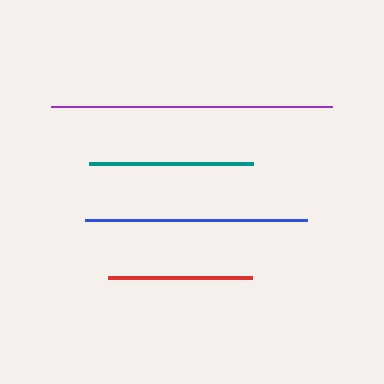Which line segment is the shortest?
The red line is the shortest at approximately 144 pixels.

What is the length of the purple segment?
The purple segment is approximately 281 pixels long.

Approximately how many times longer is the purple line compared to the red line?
The purple line is approximately 2.0 times the length of the red line.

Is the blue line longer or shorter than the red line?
The blue line is longer than the red line.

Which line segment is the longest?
The purple line is the longest at approximately 281 pixels.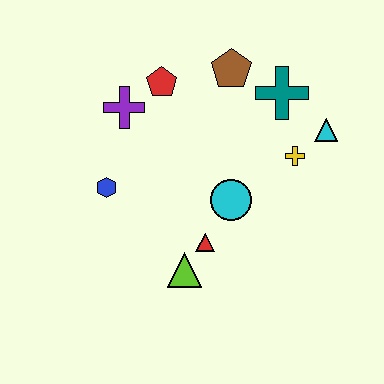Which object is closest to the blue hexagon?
The purple cross is closest to the blue hexagon.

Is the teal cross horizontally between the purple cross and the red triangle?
No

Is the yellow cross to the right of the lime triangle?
Yes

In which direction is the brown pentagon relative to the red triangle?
The brown pentagon is above the red triangle.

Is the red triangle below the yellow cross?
Yes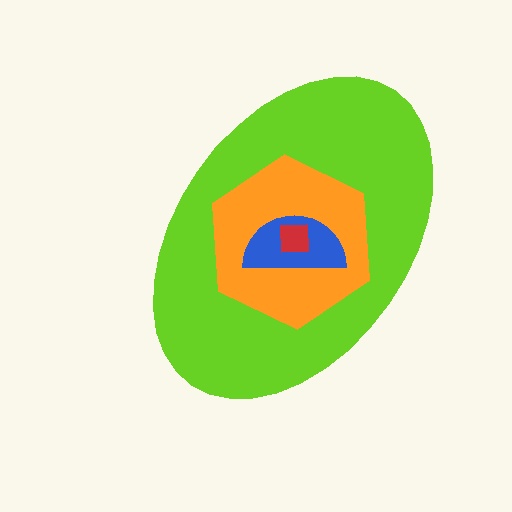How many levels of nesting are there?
4.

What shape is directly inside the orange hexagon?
The blue semicircle.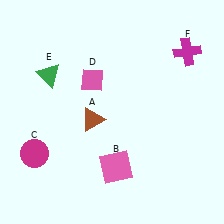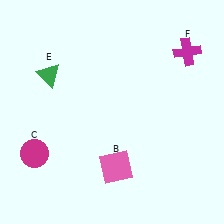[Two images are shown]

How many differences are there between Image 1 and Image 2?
There are 2 differences between the two images.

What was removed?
The brown triangle (A), the pink diamond (D) were removed in Image 2.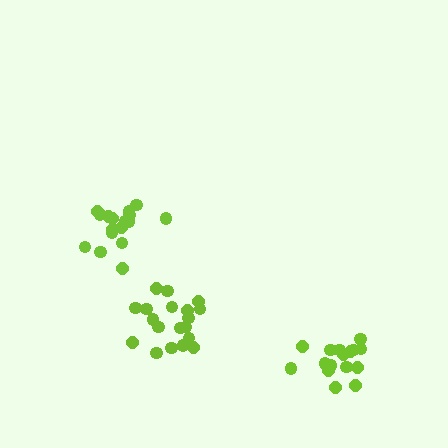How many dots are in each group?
Group 1: 19 dots, Group 2: 18 dots, Group 3: 16 dots (53 total).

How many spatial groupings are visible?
There are 3 spatial groupings.